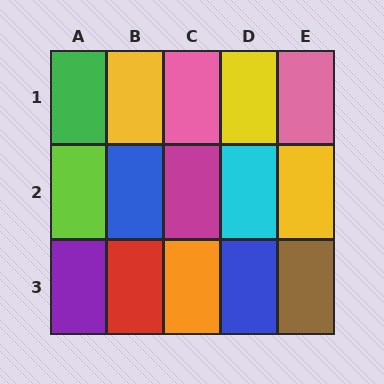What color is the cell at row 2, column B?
Blue.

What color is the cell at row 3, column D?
Blue.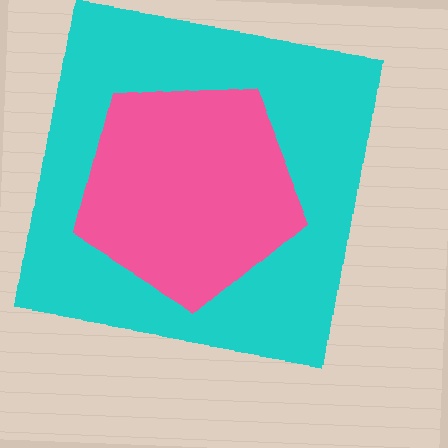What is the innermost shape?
The pink pentagon.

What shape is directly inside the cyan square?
The pink pentagon.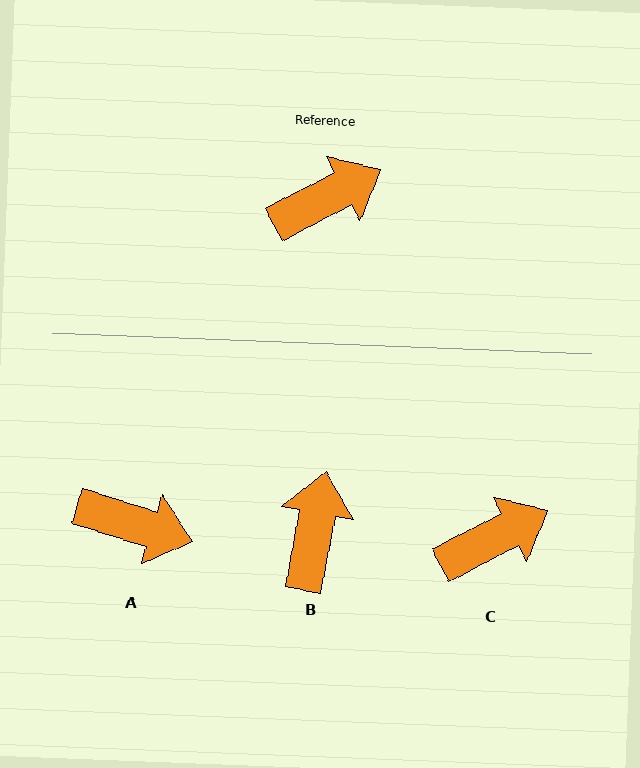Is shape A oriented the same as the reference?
No, it is off by about 45 degrees.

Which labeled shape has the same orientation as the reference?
C.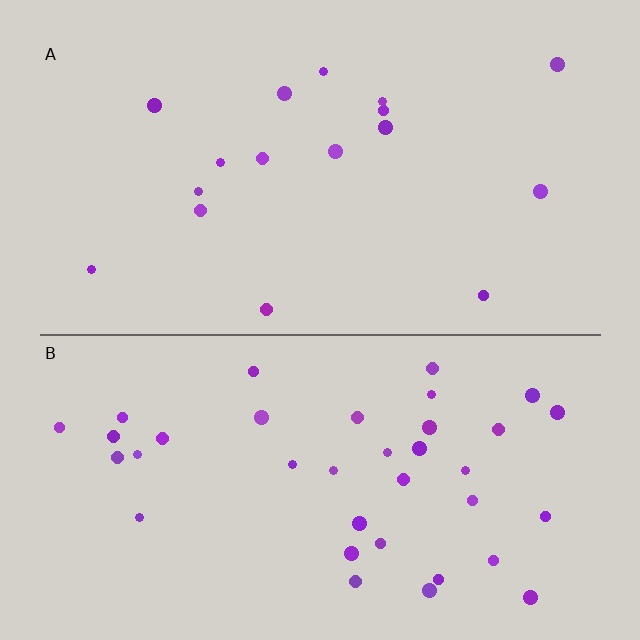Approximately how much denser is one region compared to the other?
Approximately 2.2× — region B over region A.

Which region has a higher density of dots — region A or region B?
B (the bottom).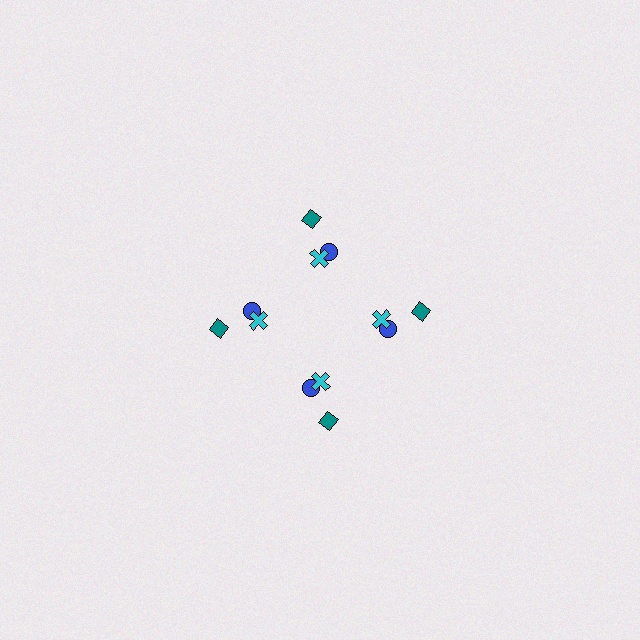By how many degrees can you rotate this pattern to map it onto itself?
The pattern maps onto itself every 90 degrees of rotation.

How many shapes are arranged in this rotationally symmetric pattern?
There are 12 shapes, arranged in 4 groups of 3.